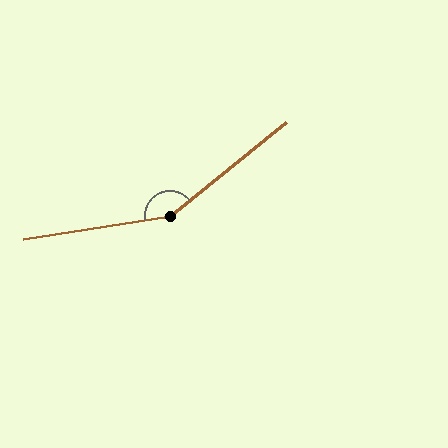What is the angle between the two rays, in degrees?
Approximately 150 degrees.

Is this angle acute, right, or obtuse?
It is obtuse.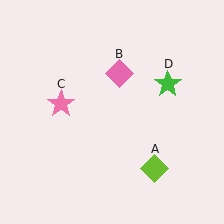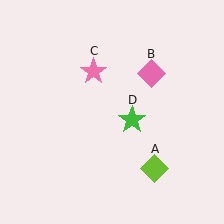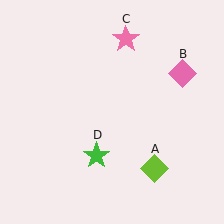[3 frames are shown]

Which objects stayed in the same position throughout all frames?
Lime diamond (object A) remained stationary.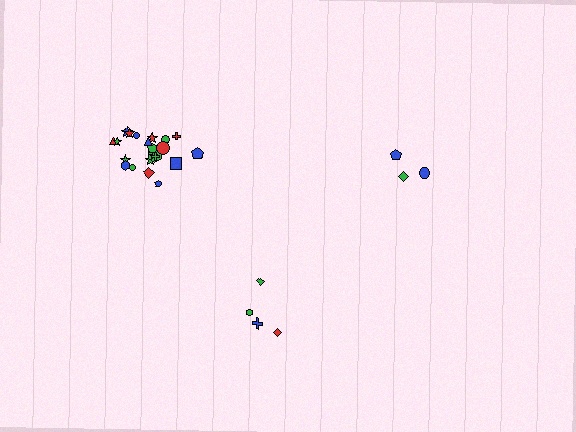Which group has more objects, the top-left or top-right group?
The top-left group.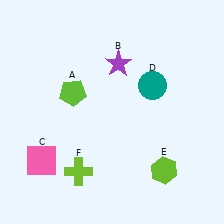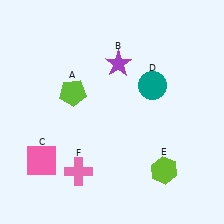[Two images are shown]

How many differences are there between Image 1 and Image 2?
There is 1 difference between the two images.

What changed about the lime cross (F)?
In Image 1, F is lime. In Image 2, it changed to pink.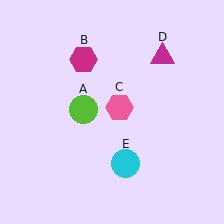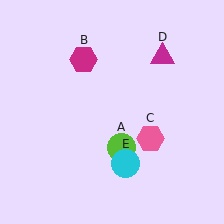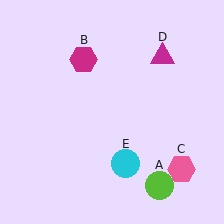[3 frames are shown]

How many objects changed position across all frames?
2 objects changed position: lime circle (object A), pink hexagon (object C).